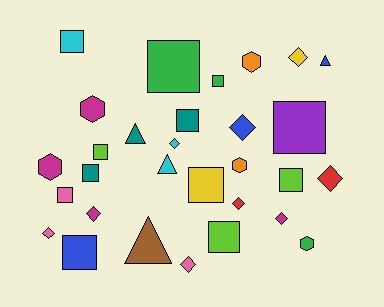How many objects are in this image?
There are 30 objects.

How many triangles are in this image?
There are 4 triangles.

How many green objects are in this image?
There are 3 green objects.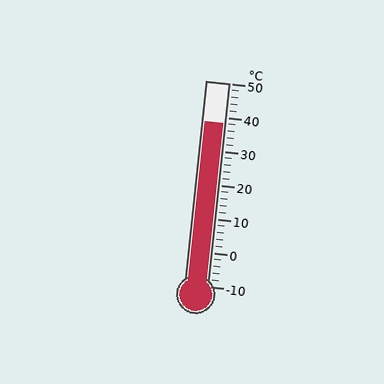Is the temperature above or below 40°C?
The temperature is below 40°C.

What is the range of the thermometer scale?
The thermometer scale ranges from -10°C to 50°C.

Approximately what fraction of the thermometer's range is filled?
The thermometer is filled to approximately 80% of its range.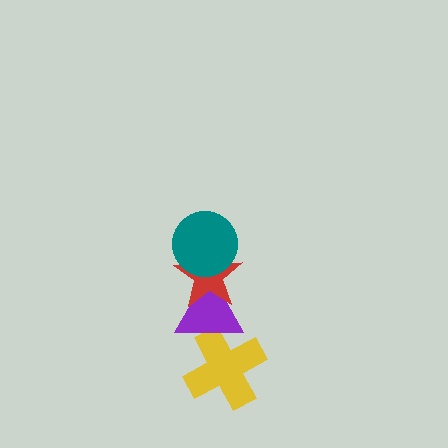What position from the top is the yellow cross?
The yellow cross is 4th from the top.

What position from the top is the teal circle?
The teal circle is 1st from the top.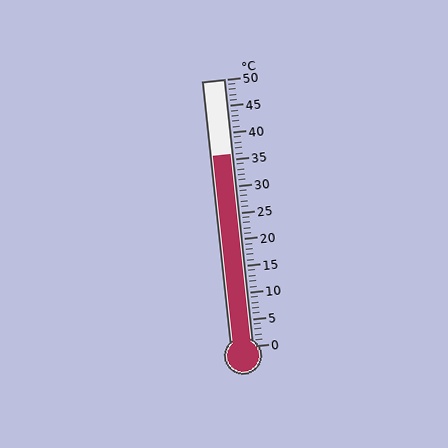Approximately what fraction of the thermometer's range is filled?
The thermometer is filled to approximately 70% of its range.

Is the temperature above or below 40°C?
The temperature is below 40°C.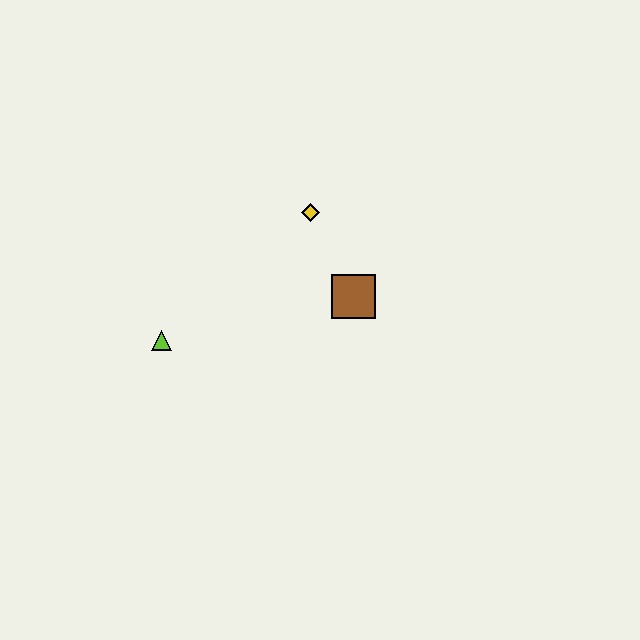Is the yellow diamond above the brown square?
Yes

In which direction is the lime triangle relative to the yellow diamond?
The lime triangle is to the left of the yellow diamond.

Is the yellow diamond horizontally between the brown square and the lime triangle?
Yes